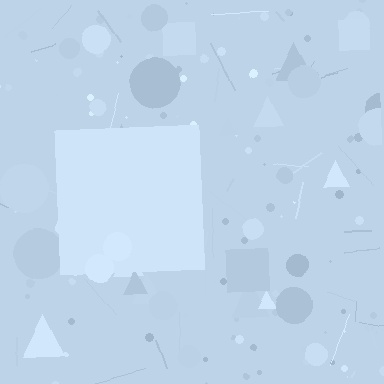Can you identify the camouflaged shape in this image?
The camouflaged shape is a square.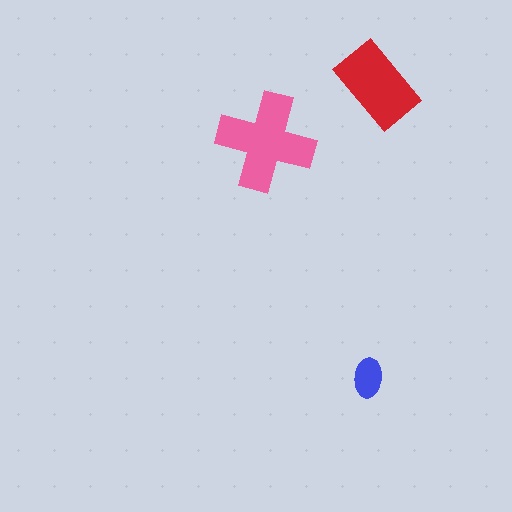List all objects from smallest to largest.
The blue ellipse, the red rectangle, the pink cross.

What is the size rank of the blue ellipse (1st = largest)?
3rd.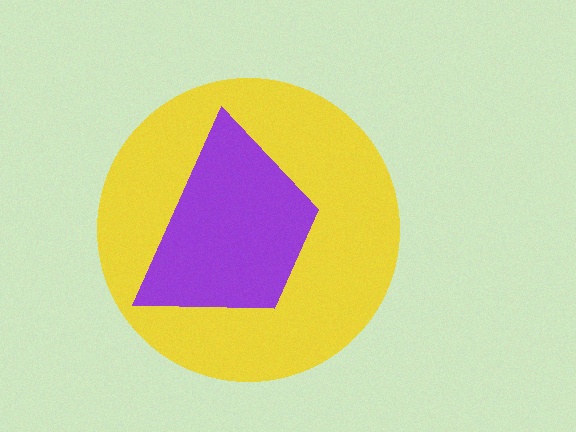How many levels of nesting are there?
2.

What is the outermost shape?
The yellow circle.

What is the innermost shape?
The purple trapezoid.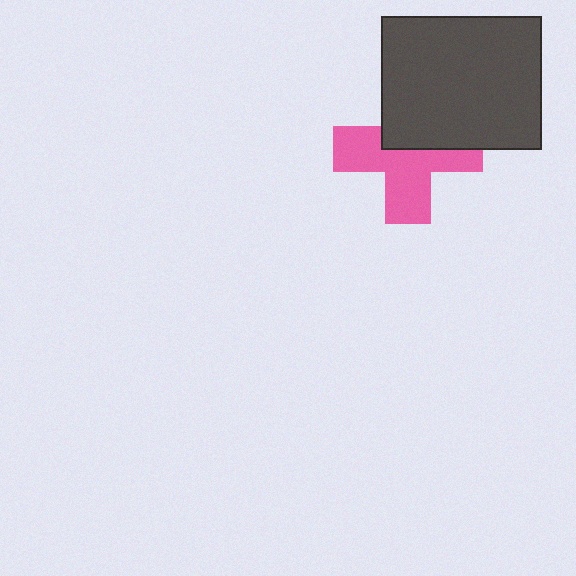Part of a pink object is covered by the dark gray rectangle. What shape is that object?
It is a cross.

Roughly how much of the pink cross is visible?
About half of it is visible (roughly 59%).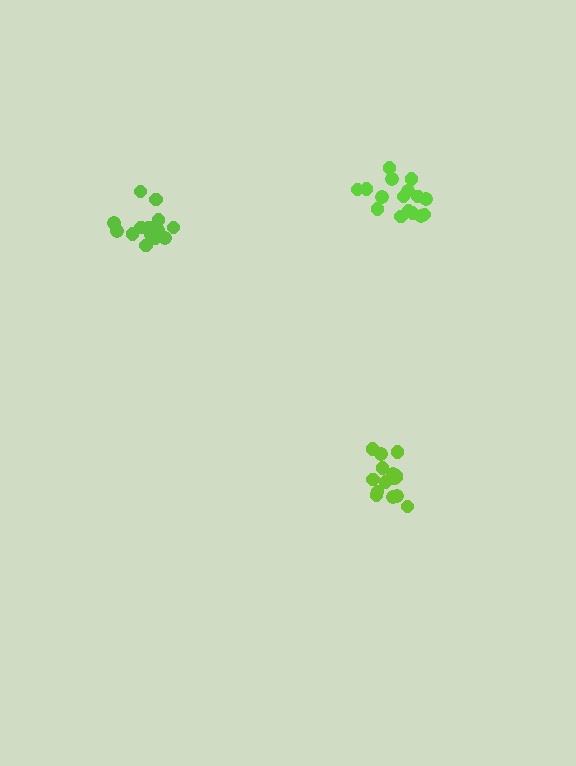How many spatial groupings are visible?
There are 3 spatial groupings.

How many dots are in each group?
Group 1: 16 dots, Group 2: 15 dots, Group 3: 14 dots (45 total).